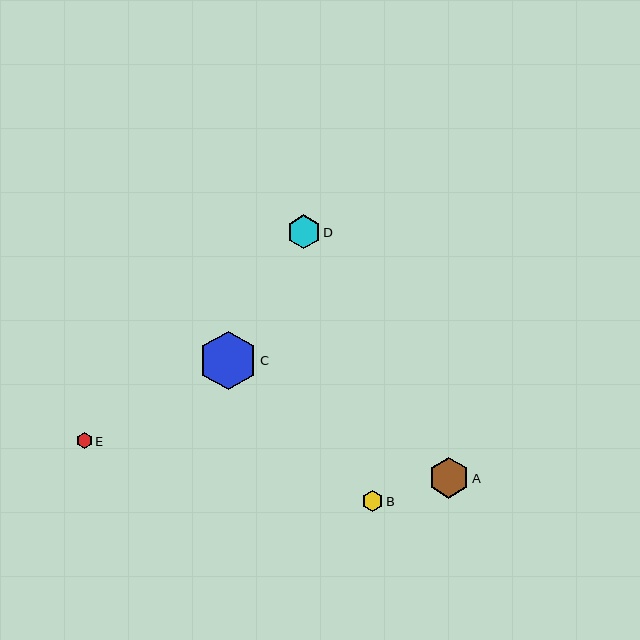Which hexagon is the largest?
Hexagon C is the largest with a size of approximately 58 pixels.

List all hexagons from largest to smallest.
From largest to smallest: C, A, D, B, E.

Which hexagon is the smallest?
Hexagon E is the smallest with a size of approximately 16 pixels.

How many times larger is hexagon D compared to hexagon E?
Hexagon D is approximately 2.1 times the size of hexagon E.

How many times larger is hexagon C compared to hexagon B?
Hexagon C is approximately 2.7 times the size of hexagon B.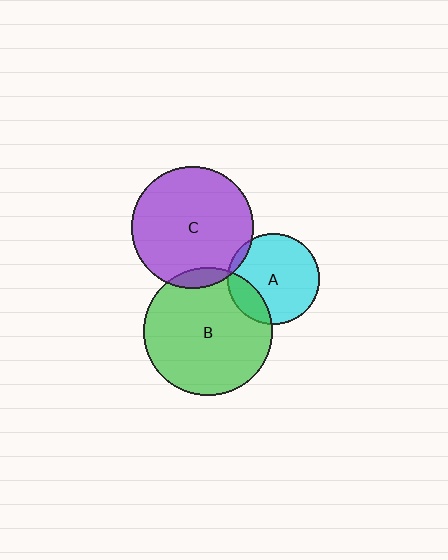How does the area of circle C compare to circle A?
Approximately 1.8 times.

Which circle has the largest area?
Circle B (green).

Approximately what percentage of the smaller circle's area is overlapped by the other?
Approximately 10%.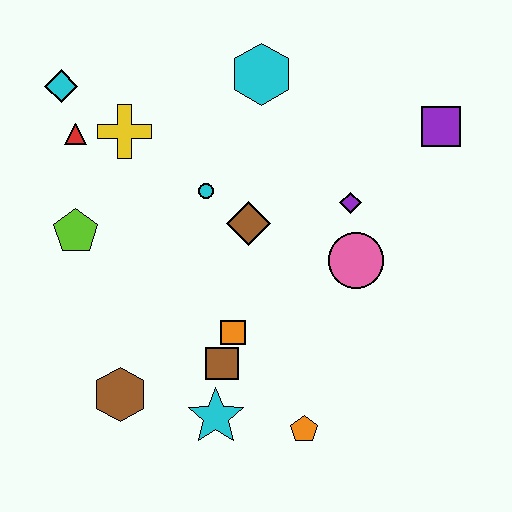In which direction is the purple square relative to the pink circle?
The purple square is above the pink circle.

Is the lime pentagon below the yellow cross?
Yes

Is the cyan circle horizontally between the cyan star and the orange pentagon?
No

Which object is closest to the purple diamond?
The pink circle is closest to the purple diamond.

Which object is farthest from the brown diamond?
The cyan diamond is farthest from the brown diamond.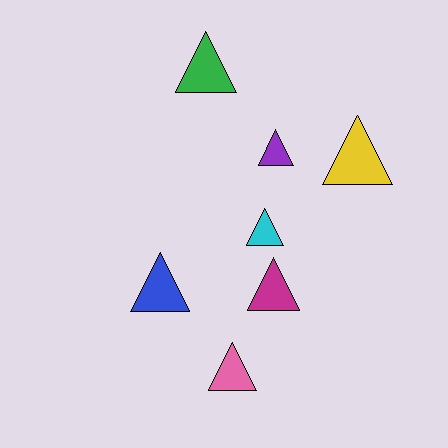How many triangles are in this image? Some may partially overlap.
There are 7 triangles.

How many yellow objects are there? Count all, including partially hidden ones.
There is 1 yellow object.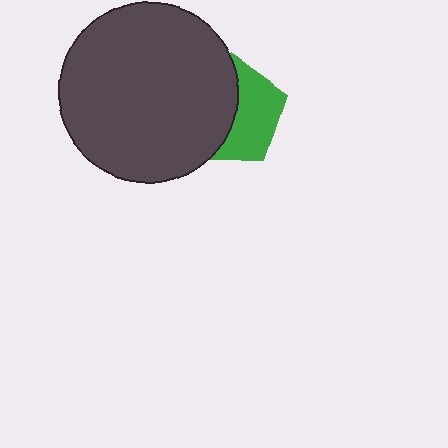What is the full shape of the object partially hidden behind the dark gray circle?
The partially hidden object is a green pentagon.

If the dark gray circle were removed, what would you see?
You would see the complete green pentagon.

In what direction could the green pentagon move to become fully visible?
The green pentagon could move right. That would shift it out from behind the dark gray circle entirely.